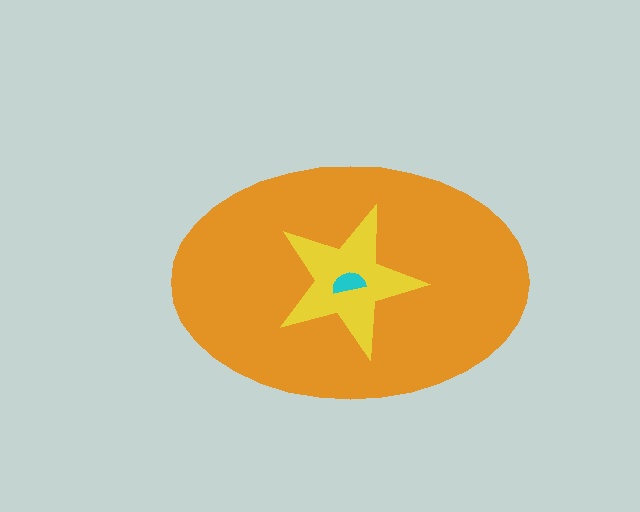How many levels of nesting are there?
3.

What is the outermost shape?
The orange ellipse.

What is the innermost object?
The cyan semicircle.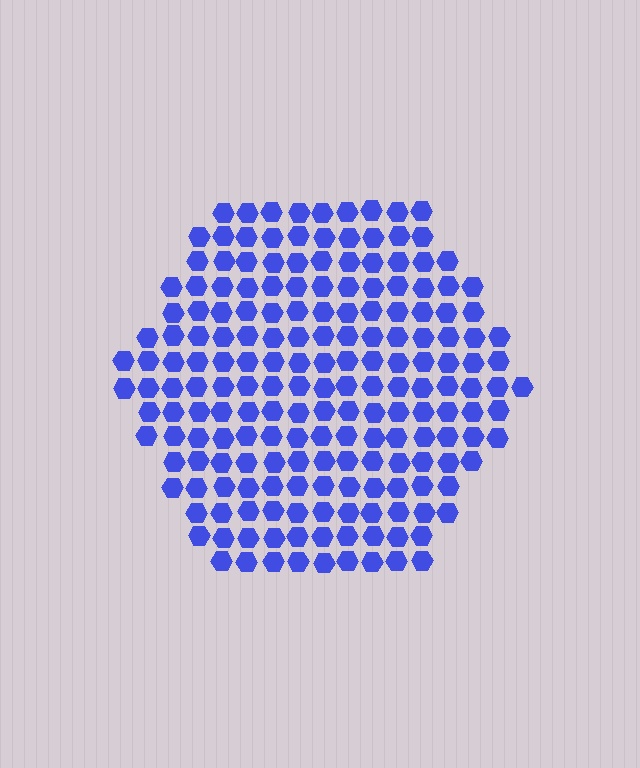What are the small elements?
The small elements are hexagons.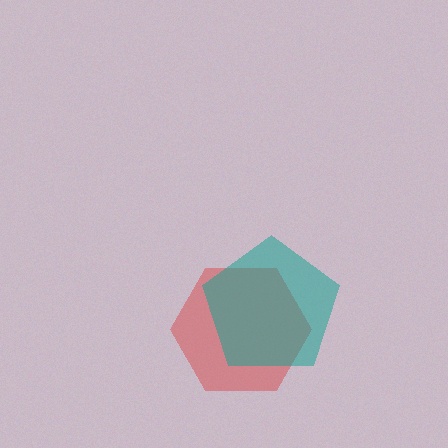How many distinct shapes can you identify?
There are 2 distinct shapes: a red hexagon, a teal pentagon.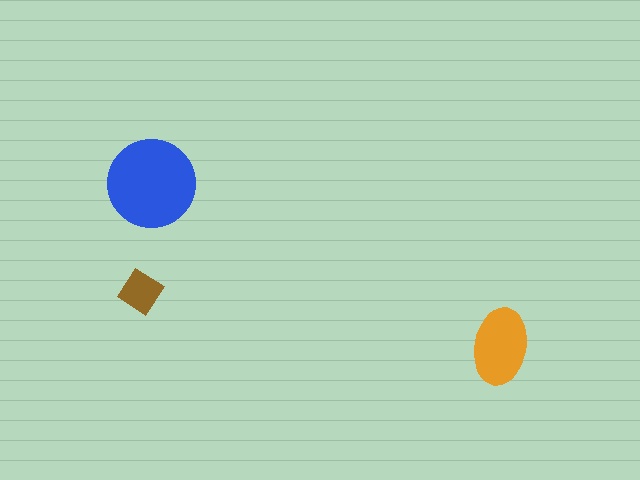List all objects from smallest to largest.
The brown diamond, the orange ellipse, the blue circle.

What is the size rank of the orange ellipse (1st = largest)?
2nd.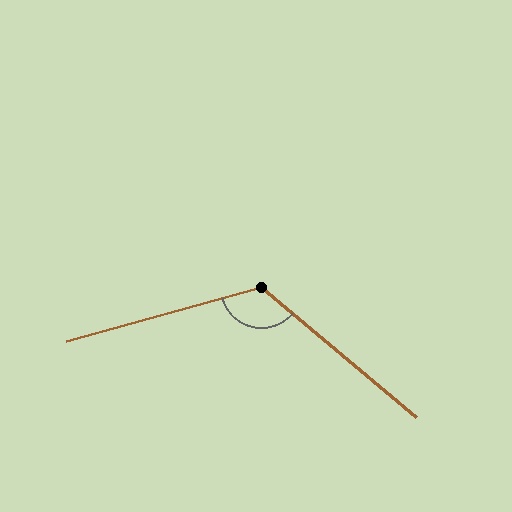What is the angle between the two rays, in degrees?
Approximately 125 degrees.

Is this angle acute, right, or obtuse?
It is obtuse.